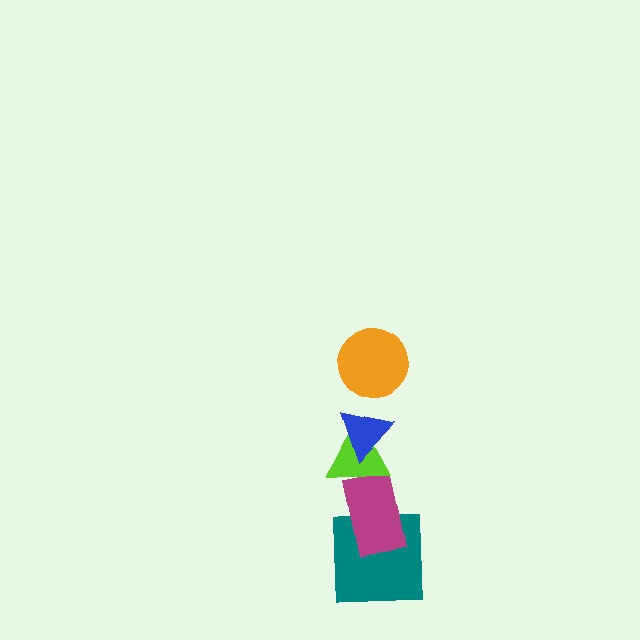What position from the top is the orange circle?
The orange circle is 1st from the top.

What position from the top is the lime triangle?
The lime triangle is 3rd from the top.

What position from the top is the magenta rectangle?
The magenta rectangle is 4th from the top.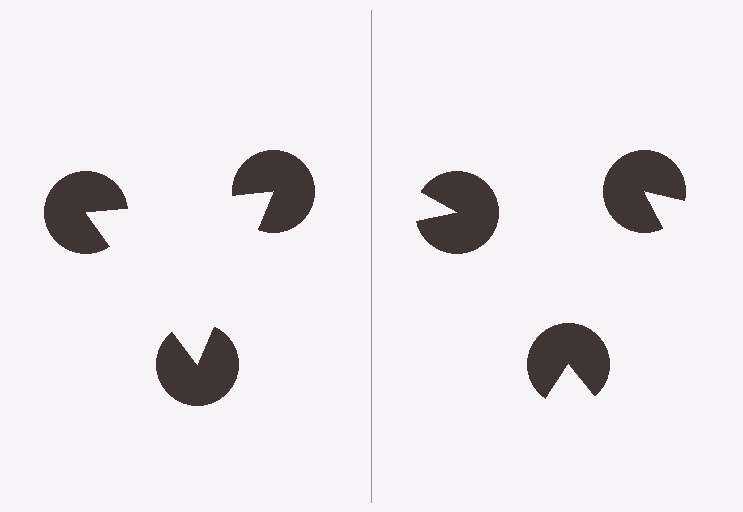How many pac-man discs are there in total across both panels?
6 — 3 on each side.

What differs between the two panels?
The pac-man discs are positioned identically on both sides; only the wedge orientations differ. On the left they align to a triangle; on the right they are misaligned.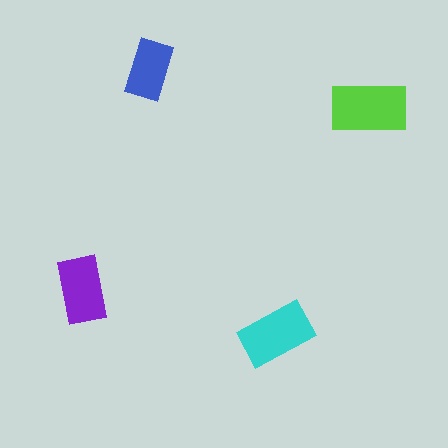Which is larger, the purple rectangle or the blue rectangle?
The purple one.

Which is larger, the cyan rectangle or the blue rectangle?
The cyan one.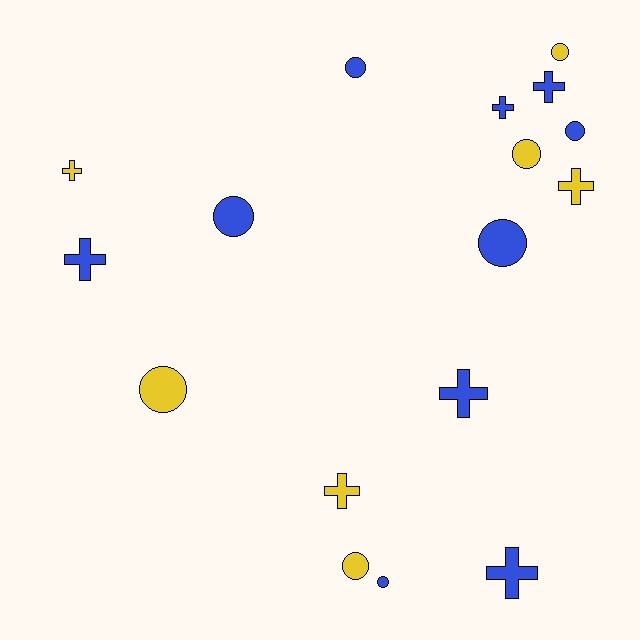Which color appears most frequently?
Blue, with 10 objects.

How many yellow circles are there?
There are 4 yellow circles.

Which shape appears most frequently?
Circle, with 9 objects.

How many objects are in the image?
There are 17 objects.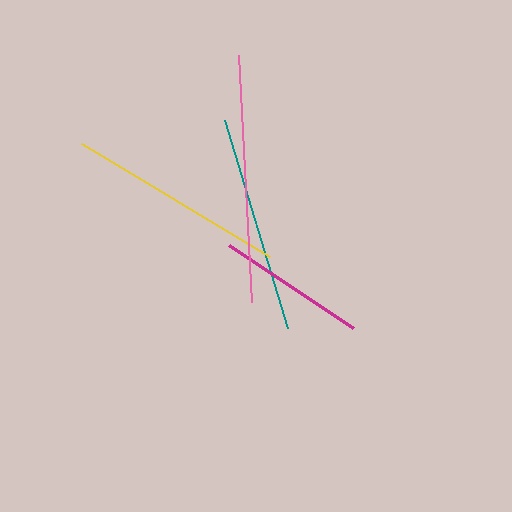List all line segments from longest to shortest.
From longest to shortest: pink, yellow, teal, magenta.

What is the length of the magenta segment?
The magenta segment is approximately 148 pixels long.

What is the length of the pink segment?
The pink segment is approximately 248 pixels long.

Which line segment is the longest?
The pink line is the longest at approximately 248 pixels.